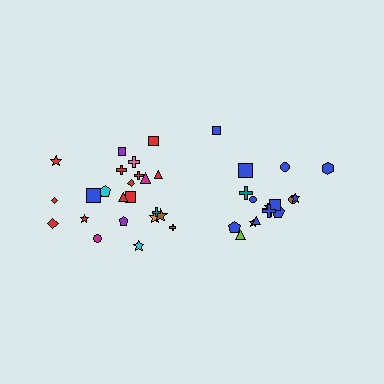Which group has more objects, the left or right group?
The left group.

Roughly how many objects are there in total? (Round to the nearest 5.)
Roughly 40 objects in total.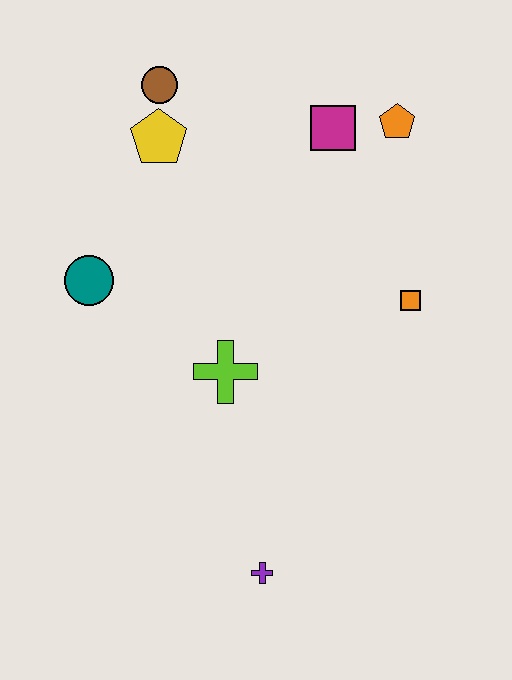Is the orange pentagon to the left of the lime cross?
No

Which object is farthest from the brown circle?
The purple cross is farthest from the brown circle.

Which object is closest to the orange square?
The orange pentagon is closest to the orange square.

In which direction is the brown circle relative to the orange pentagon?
The brown circle is to the left of the orange pentagon.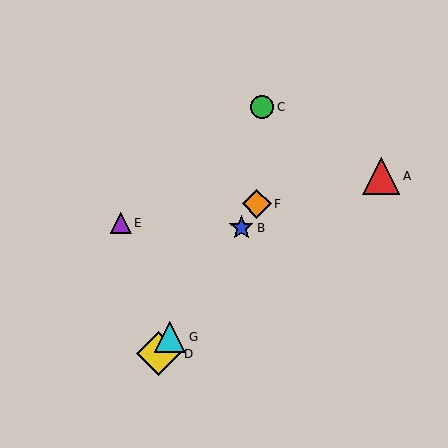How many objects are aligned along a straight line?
4 objects (B, D, F, G) are aligned along a straight line.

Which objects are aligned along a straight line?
Objects B, D, F, G are aligned along a straight line.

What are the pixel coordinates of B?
Object B is at (241, 228).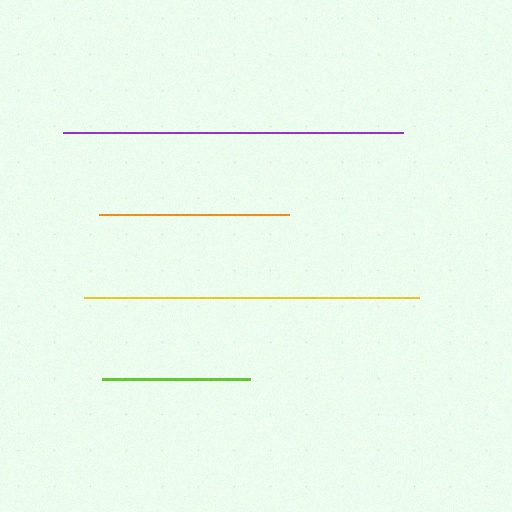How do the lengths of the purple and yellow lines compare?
The purple and yellow lines are approximately the same length.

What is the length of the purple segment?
The purple segment is approximately 341 pixels long.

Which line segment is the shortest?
The lime line is the shortest at approximately 149 pixels.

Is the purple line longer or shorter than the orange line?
The purple line is longer than the orange line.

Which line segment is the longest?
The purple line is the longest at approximately 341 pixels.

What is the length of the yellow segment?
The yellow segment is approximately 334 pixels long.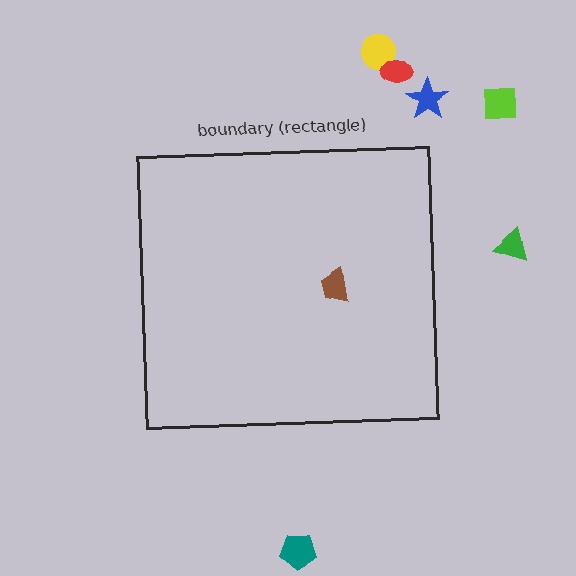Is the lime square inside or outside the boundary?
Outside.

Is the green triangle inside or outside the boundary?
Outside.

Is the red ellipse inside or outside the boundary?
Outside.